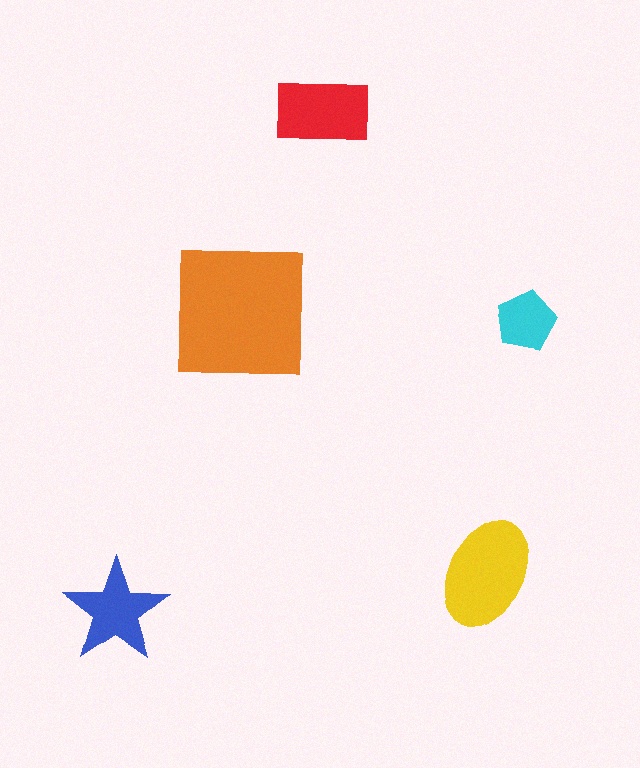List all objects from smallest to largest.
The cyan pentagon, the blue star, the red rectangle, the yellow ellipse, the orange square.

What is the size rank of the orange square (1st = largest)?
1st.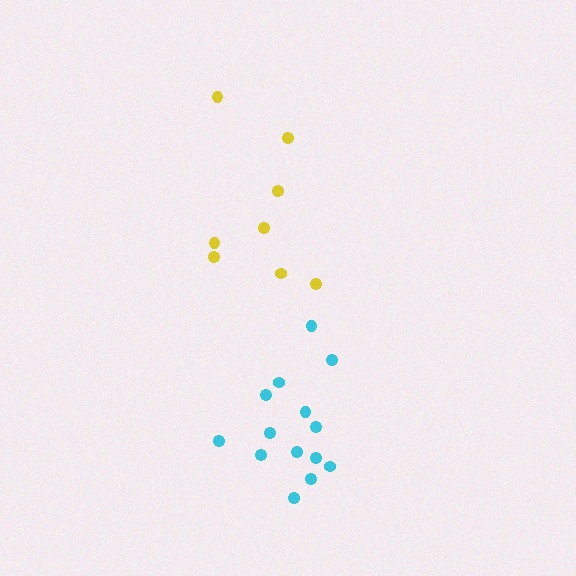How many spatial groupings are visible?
There are 2 spatial groupings.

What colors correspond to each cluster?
The clusters are colored: yellow, cyan.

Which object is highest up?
The yellow cluster is topmost.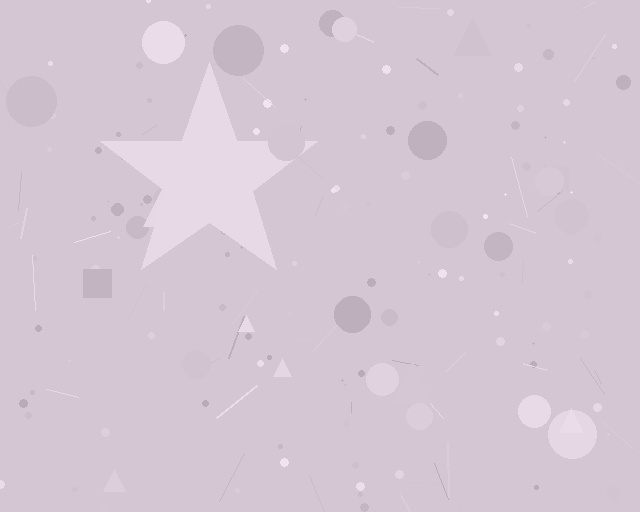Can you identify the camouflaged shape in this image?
The camouflaged shape is a star.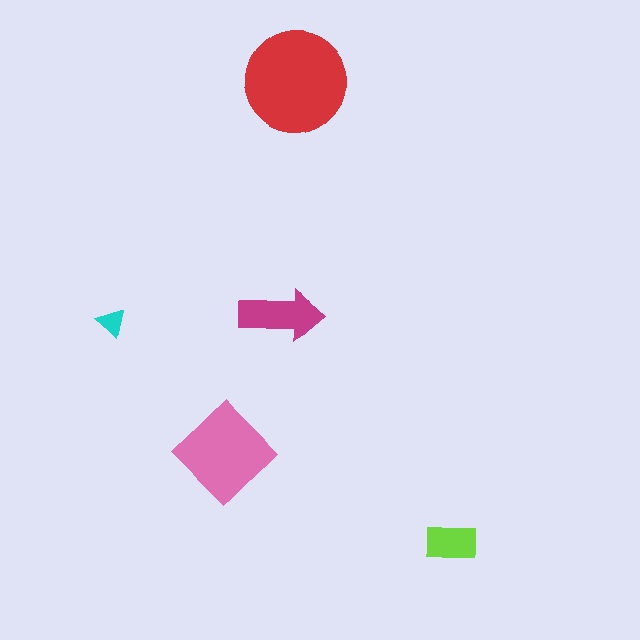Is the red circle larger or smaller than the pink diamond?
Larger.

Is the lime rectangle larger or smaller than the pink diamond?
Smaller.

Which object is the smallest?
The cyan triangle.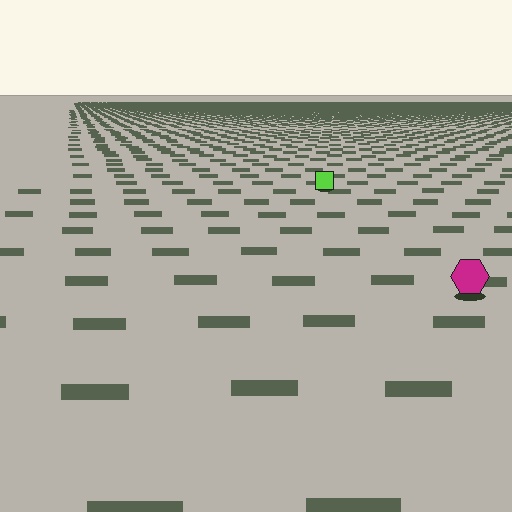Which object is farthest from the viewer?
The lime square is farthest from the viewer. It appears smaller and the ground texture around it is denser.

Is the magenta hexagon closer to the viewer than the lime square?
Yes. The magenta hexagon is closer — you can tell from the texture gradient: the ground texture is coarser near it.